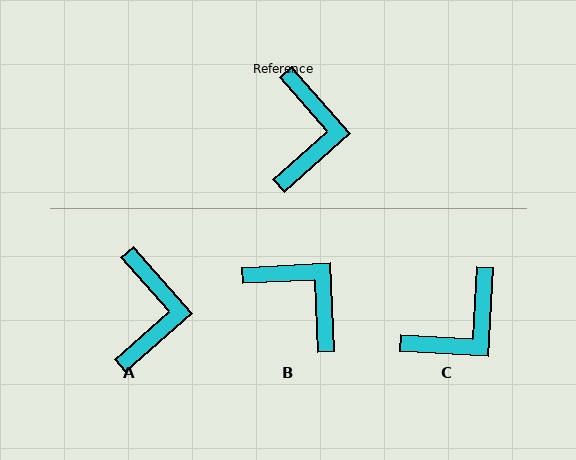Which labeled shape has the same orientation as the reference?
A.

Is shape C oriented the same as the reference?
No, it is off by about 45 degrees.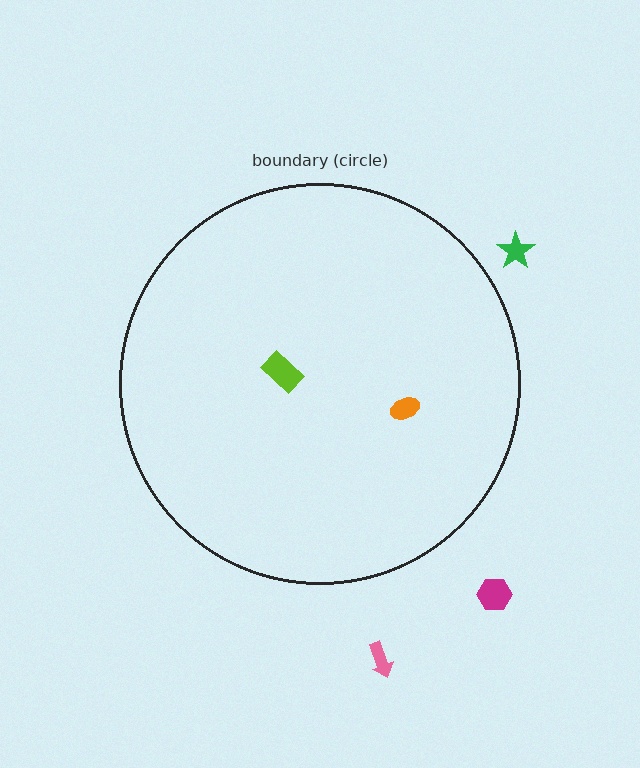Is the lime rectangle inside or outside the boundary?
Inside.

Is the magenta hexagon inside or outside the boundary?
Outside.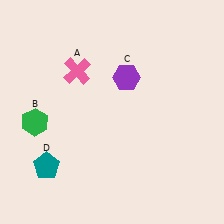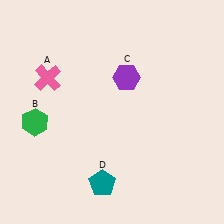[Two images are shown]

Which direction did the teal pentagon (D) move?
The teal pentagon (D) moved right.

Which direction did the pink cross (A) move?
The pink cross (A) moved left.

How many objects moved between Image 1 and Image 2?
2 objects moved between the two images.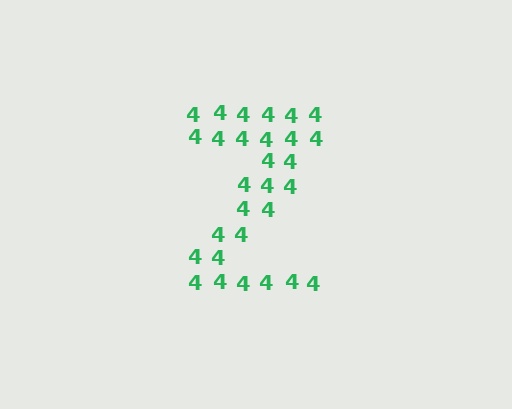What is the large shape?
The large shape is the letter Z.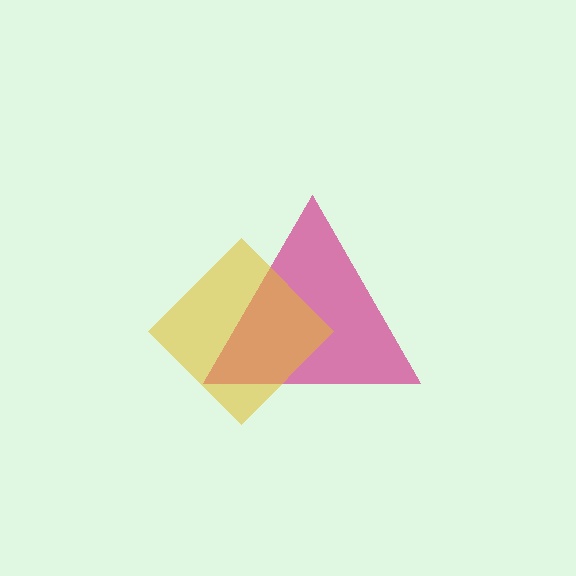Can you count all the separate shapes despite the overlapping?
Yes, there are 2 separate shapes.